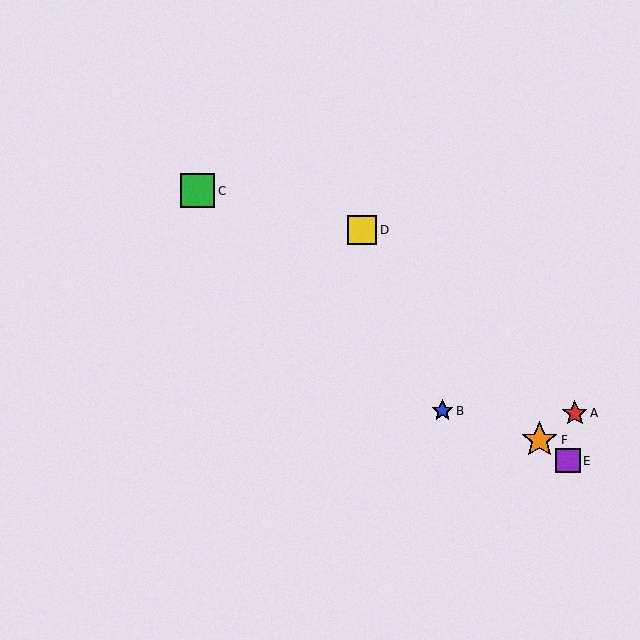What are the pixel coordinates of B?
Object B is at (443, 411).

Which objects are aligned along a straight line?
Objects C, E, F are aligned along a straight line.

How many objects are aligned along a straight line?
3 objects (C, E, F) are aligned along a straight line.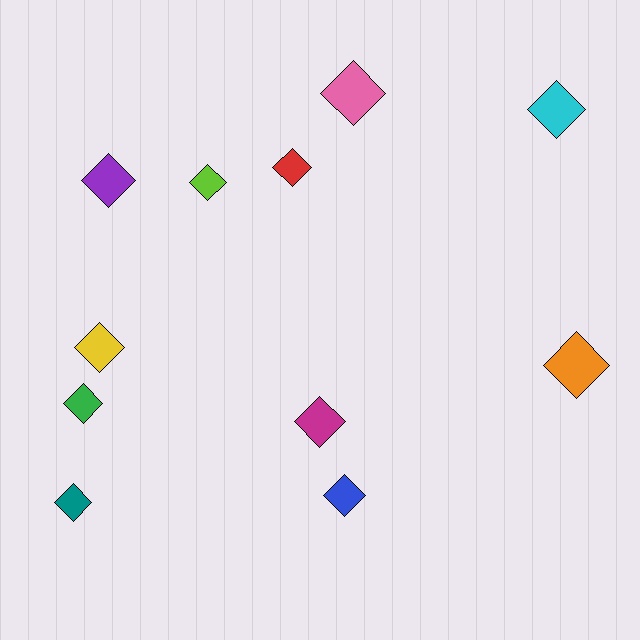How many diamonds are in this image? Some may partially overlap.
There are 11 diamonds.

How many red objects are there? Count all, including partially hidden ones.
There is 1 red object.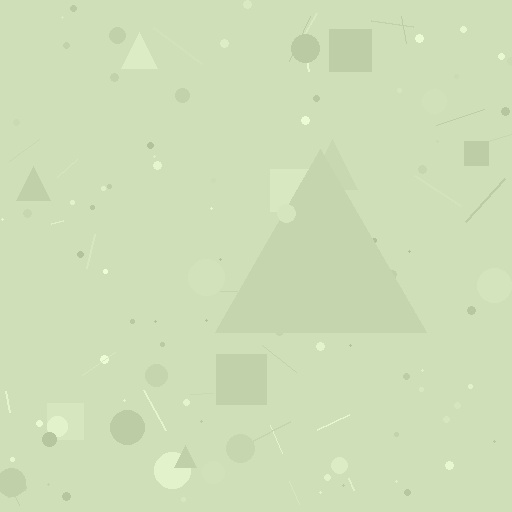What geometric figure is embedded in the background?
A triangle is embedded in the background.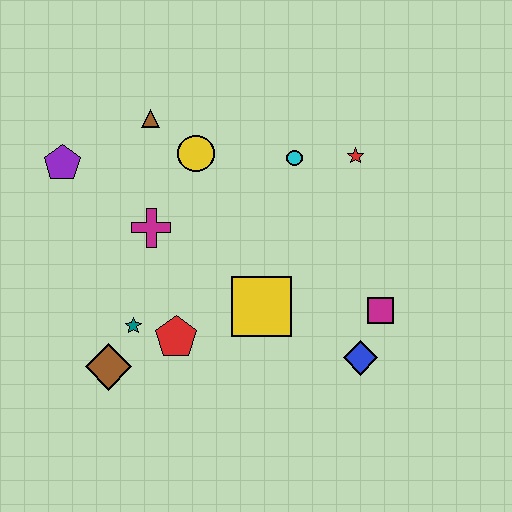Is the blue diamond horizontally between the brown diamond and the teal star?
No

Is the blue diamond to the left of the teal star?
No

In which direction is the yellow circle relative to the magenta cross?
The yellow circle is above the magenta cross.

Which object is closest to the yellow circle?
The brown triangle is closest to the yellow circle.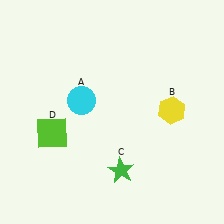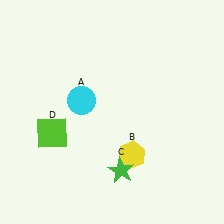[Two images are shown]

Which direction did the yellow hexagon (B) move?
The yellow hexagon (B) moved down.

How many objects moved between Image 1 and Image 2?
1 object moved between the two images.